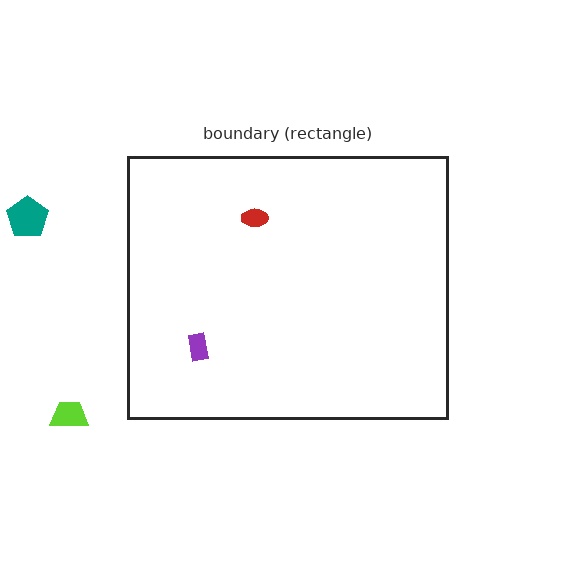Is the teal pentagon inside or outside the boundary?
Outside.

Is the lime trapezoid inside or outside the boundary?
Outside.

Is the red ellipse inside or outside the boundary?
Inside.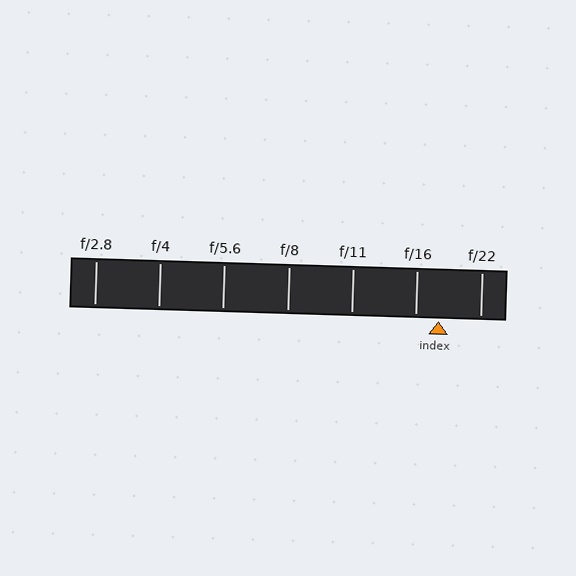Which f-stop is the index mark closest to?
The index mark is closest to f/16.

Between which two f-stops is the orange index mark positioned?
The index mark is between f/16 and f/22.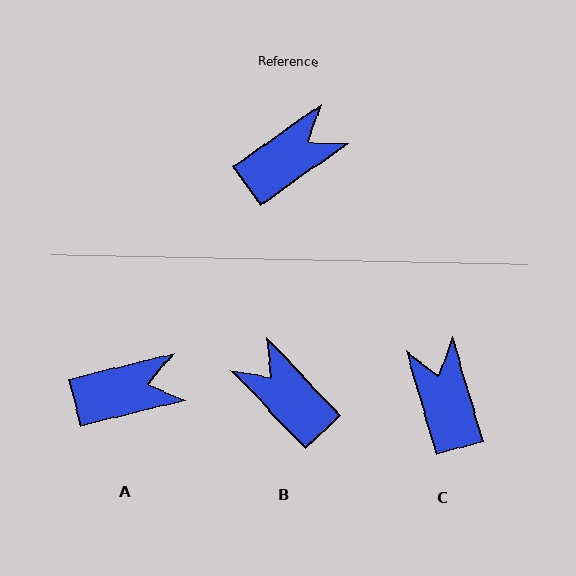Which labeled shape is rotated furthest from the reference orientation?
B, about 98 degrees away.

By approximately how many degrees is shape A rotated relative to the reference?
Approximately 21 degrees clockwise.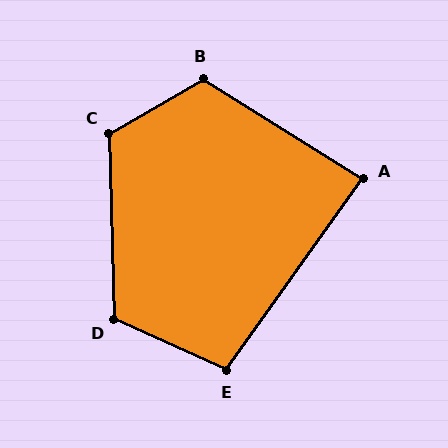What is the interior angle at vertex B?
Approximately 118 degrees (obtuse).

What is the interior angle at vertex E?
Approximately 101 degrees (obtuse).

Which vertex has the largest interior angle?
C, at approximately 119 degrees.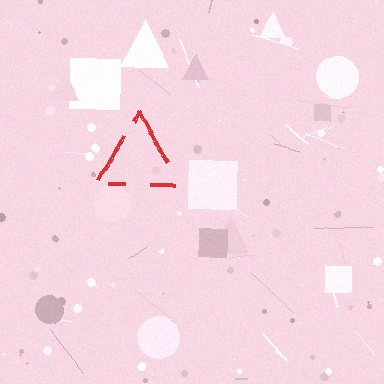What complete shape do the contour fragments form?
The contour fragments form a triangle.